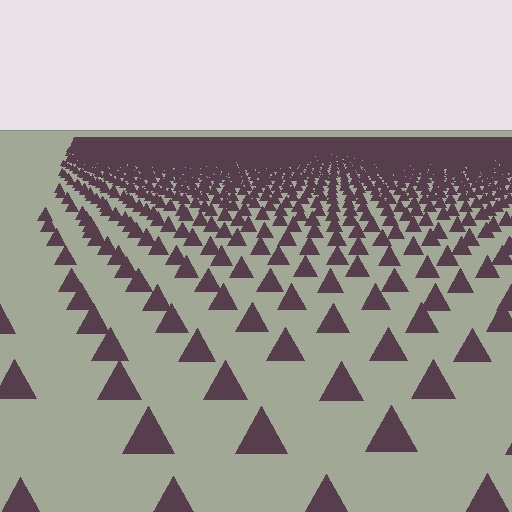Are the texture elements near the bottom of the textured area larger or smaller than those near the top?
Larger. Near the bottom, elements are closer to the viewer and appear at a bigger on-screen size.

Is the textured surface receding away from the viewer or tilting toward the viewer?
The surface is receding away from the viewer. Texture elements get smaller and denser toward the top.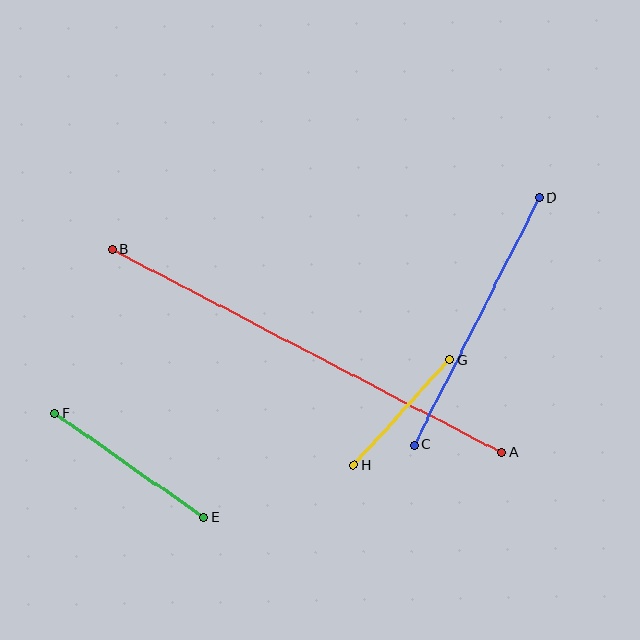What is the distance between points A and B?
The distance is approximately 439 pixels.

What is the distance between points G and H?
The distance is approximately 142 pixels.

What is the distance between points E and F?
The distance is approximately 181 pixels.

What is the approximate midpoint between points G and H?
The midpoint is at approximately (402, 413) pixels.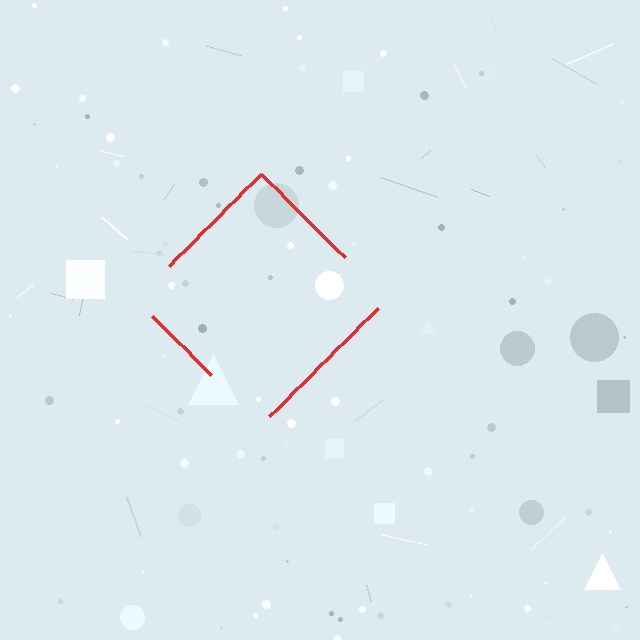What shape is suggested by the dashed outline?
The dashed outline suggests a diamond.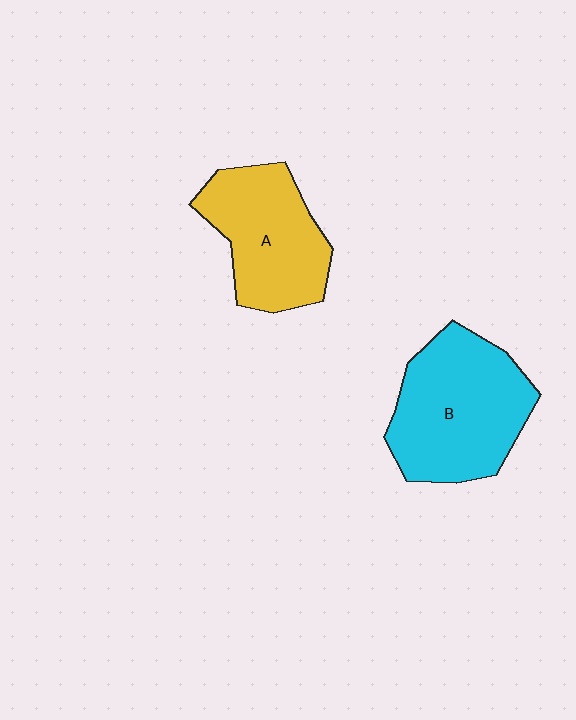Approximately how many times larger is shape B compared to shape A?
Approximately 1.2 times.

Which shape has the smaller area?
Shape A (yellow).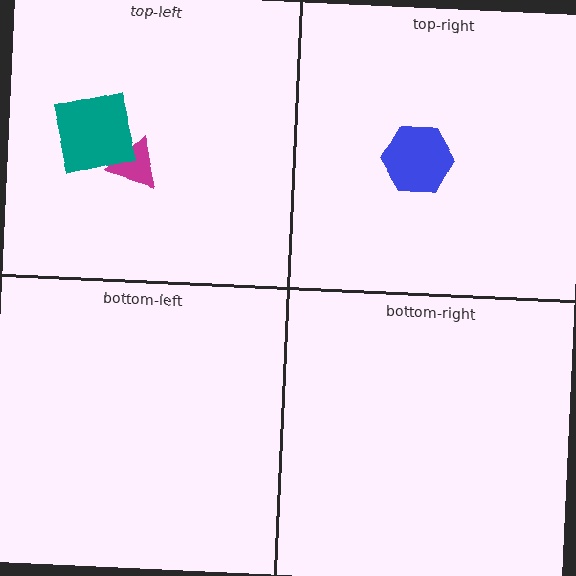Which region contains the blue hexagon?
The top-right region.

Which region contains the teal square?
The top-left region.